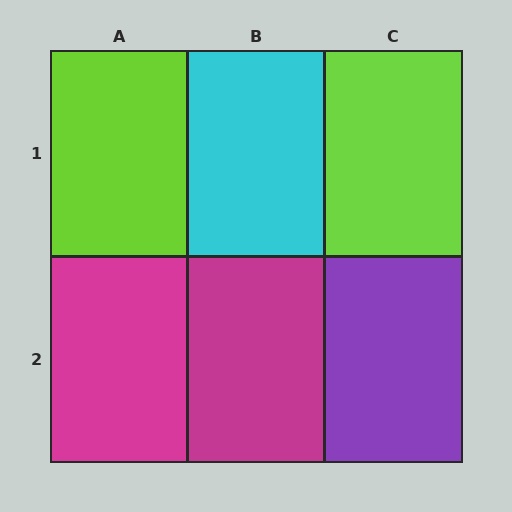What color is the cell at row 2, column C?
Purple.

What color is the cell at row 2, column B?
Magenta.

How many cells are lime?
2 cells are lime.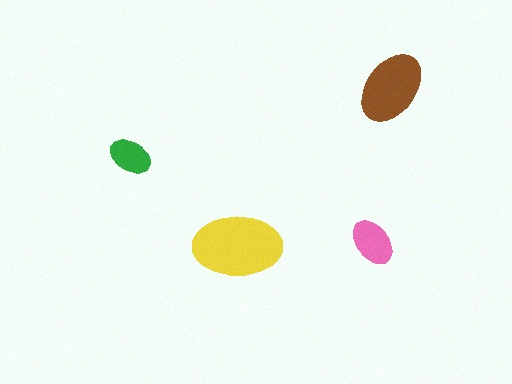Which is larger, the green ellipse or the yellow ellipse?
The yellow one.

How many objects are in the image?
There are 4 objects in the image.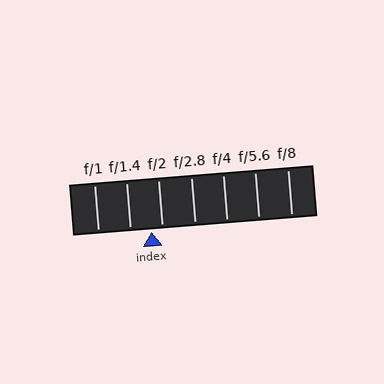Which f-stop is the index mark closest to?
The index mark is closest to f/2.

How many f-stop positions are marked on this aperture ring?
There are 7 f-stop positions marked.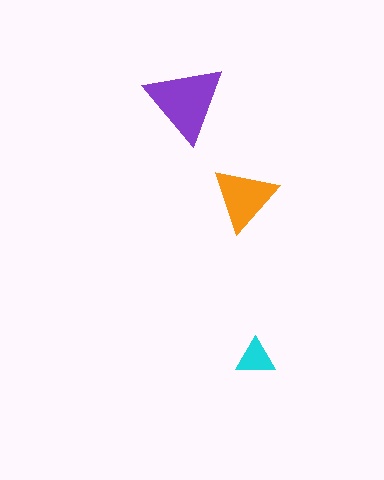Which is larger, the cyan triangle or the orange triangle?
The orange one.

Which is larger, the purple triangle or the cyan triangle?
The purple one.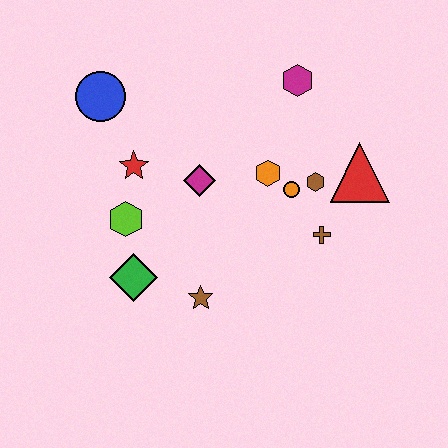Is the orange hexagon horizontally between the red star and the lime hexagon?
No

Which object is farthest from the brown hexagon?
The blue circle is farthest from the brown hexagon.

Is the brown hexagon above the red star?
No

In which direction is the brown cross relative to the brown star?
The brown cross is to the right of the brown star.